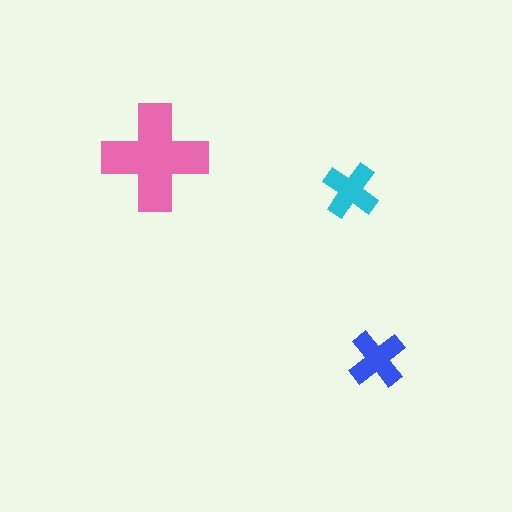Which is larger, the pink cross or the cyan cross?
The pink one.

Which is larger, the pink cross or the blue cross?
The pink one.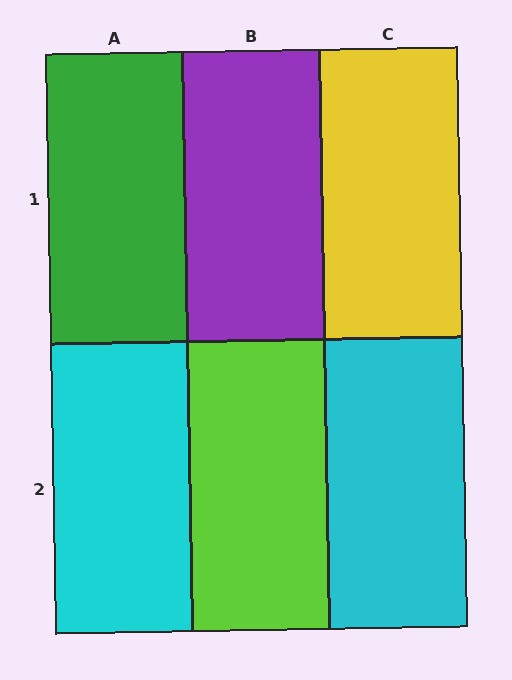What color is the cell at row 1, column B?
Purple.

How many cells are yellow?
1 cell is yellow.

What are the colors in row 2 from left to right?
Cyan, lime, cyan.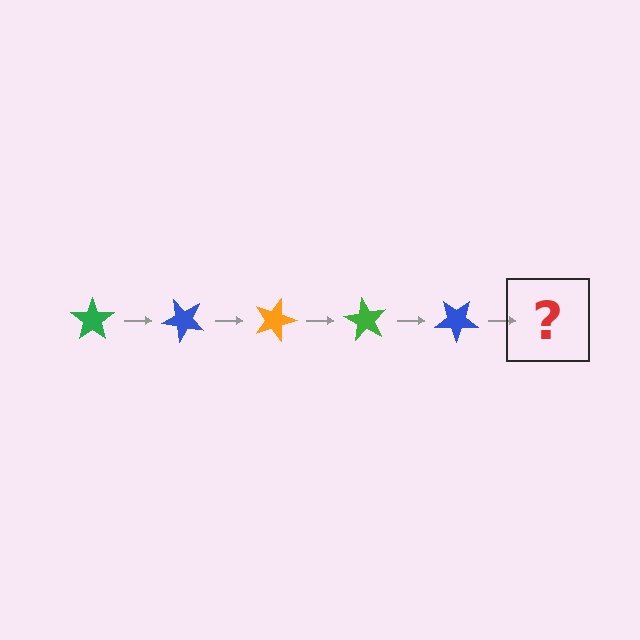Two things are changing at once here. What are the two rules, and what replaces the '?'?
The two rules are that it rotates 45 degrees each step and the color cycles through green, blue, and orange. The '?' should be an orange star, rotated 225 degrees from the start.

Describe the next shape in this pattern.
It should be an orange star, rotated 225 degrees from the start.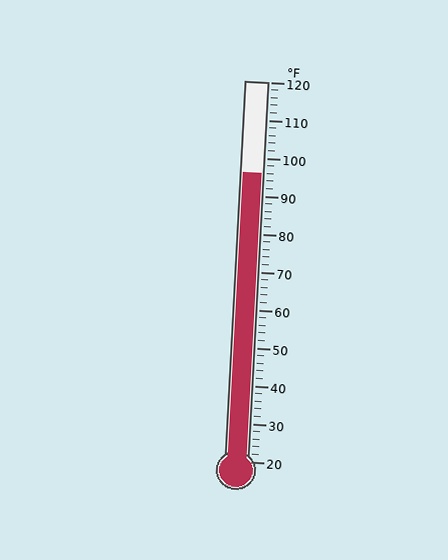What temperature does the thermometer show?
The thermometer shows approximately 96°F.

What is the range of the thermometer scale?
The thermometer scale ranges from 20°F to 120°F.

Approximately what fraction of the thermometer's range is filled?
The thermometer is filled to approximately 75% of its range.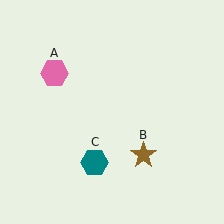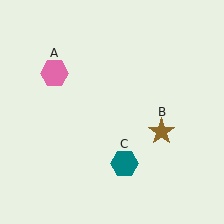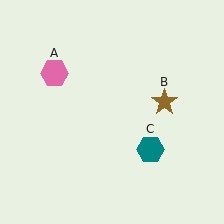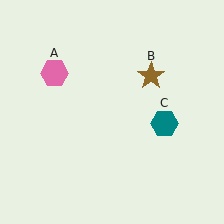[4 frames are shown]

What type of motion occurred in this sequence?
The brown star (object B), teal hexagon (object C) rotated counterclockwise around the center of the scene.